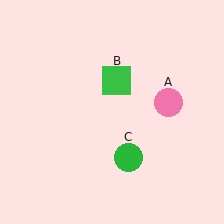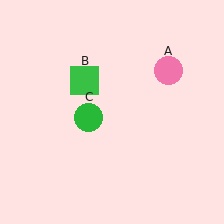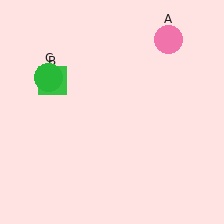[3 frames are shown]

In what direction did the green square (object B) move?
The green square (object B) moved left.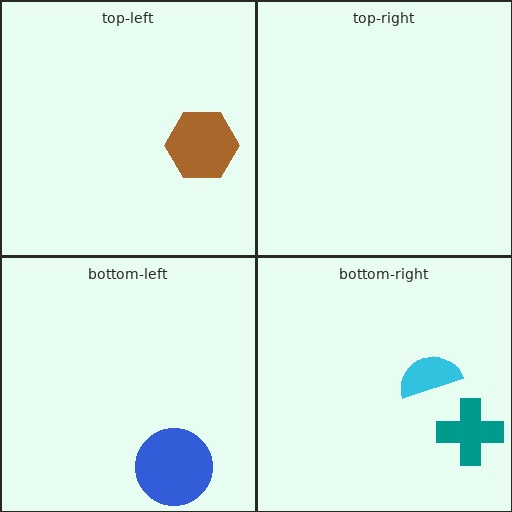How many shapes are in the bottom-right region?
2.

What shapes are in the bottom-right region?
The teal cross, the cyan semicircle.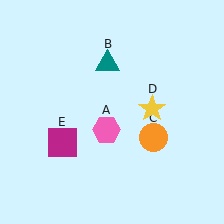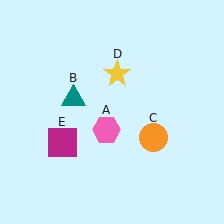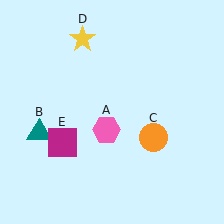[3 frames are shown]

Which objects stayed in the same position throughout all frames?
Pink hexagon (object A) and orange circle (object C) and magenta square (object E) remained stationary.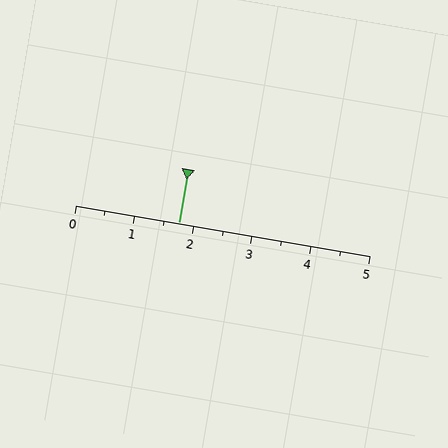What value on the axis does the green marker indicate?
The marker indicates approximately 1.8.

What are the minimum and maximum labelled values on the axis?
The axis runs from 0 to 5.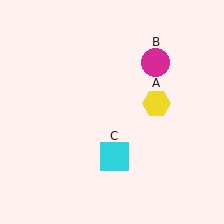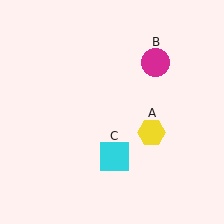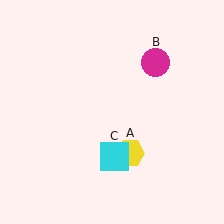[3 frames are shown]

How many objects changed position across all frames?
1 object changed position: yellow hexagon (object A).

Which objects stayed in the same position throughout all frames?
Magenta circle (object B) and cyan square (object C) remained stationary.